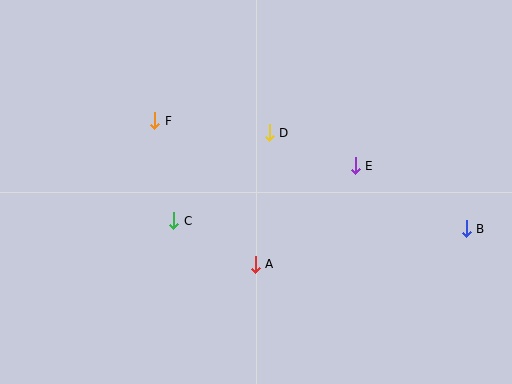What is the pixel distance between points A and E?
The distance between A and E is 141 pixels.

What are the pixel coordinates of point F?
Point F is at (155, 121).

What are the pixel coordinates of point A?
Point A is at (255, 264).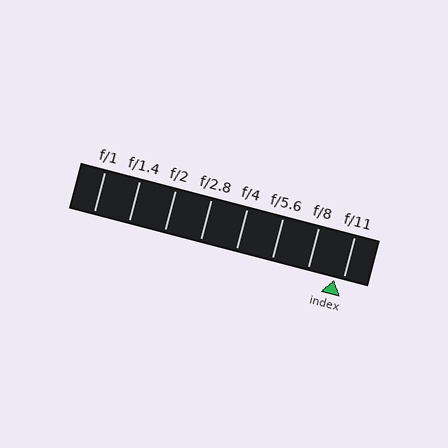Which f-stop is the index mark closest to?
The index mark is closest to f/11.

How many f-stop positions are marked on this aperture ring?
There are 8 f-stop positions marked.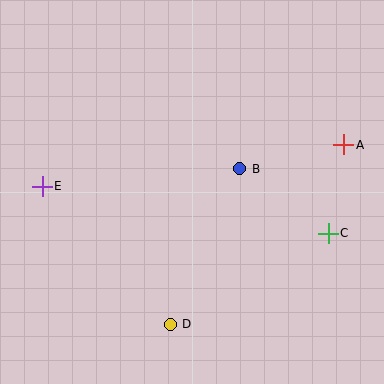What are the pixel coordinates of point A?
Point A is at (344, 145).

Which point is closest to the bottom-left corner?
Point D is closest to the bottom-left corner.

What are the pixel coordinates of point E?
Point E is at (42, 186).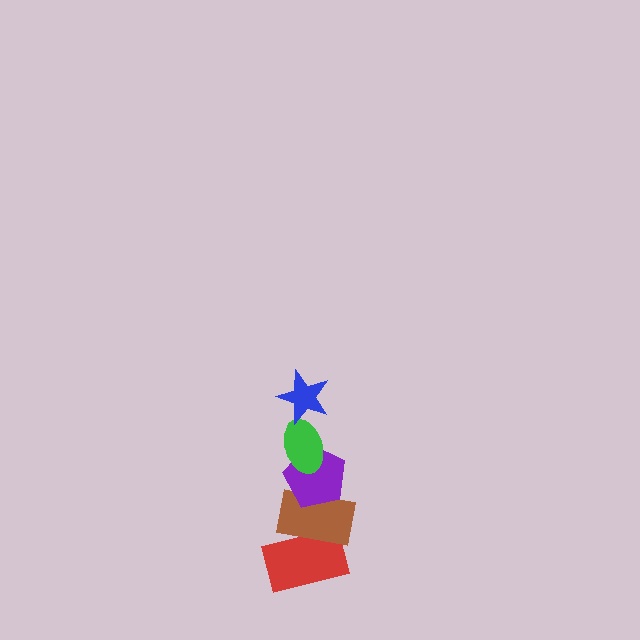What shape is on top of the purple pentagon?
The green ellipse is on top of the purple pentagon.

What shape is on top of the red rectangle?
The brown rectangle is on top of the red rectangle.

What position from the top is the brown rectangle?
The brown rectangle is 4th from the top.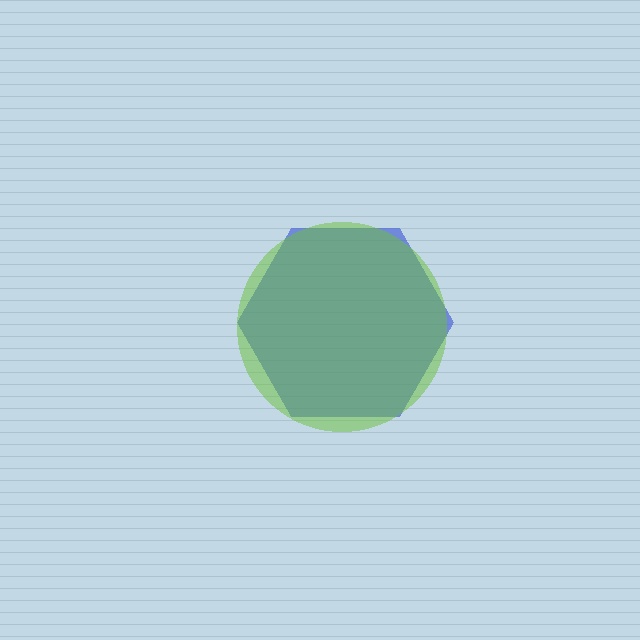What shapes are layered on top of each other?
The layered shapes are: a blue hexagon, a lime circle.